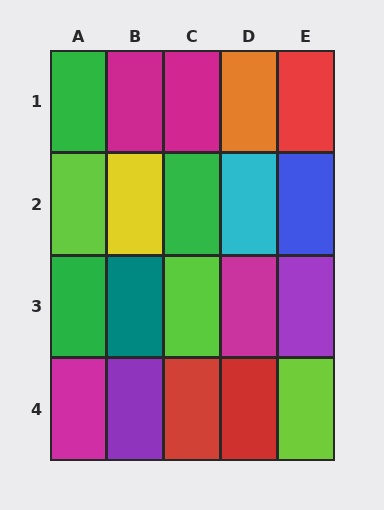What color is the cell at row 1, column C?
Magenta.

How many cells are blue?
1 cell is blue.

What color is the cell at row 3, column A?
Green.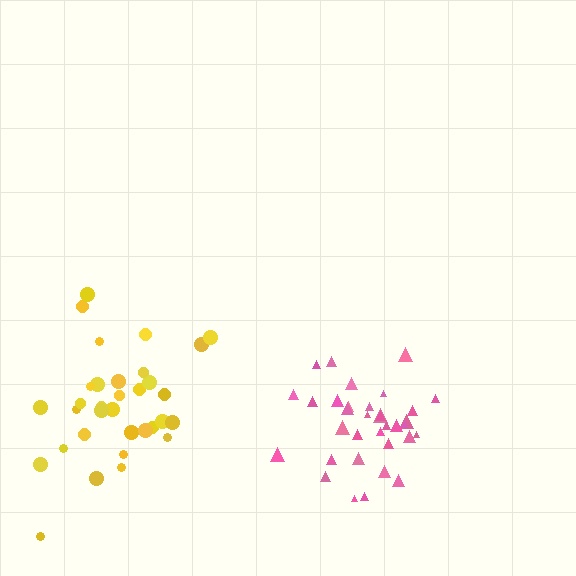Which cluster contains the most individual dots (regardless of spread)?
Pink (34).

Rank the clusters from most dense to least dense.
pink, yellow.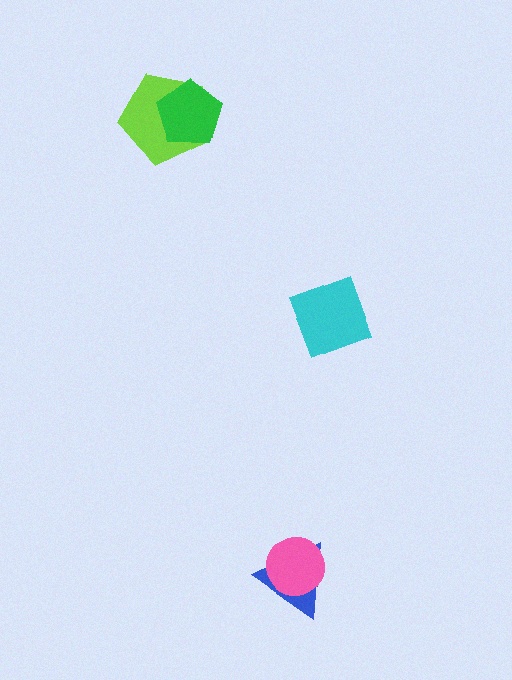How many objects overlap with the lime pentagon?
1 object overlaps with the lime pentagon.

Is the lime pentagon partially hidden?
Yes, it is partially covered by another shape.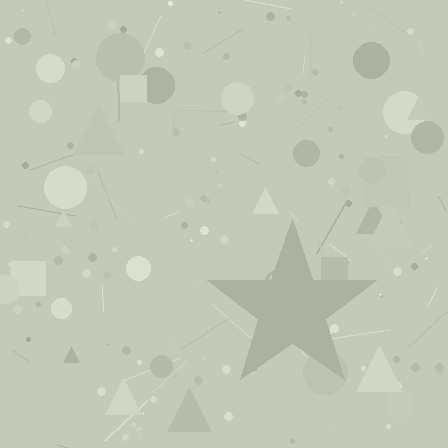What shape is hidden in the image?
A star is hidden in the image.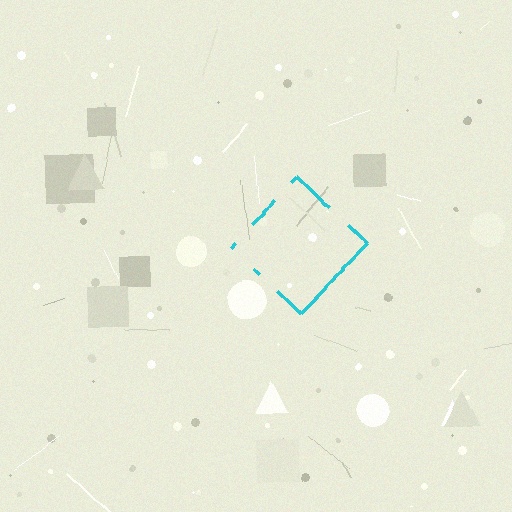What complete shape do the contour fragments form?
The contour fragments form a diamond.